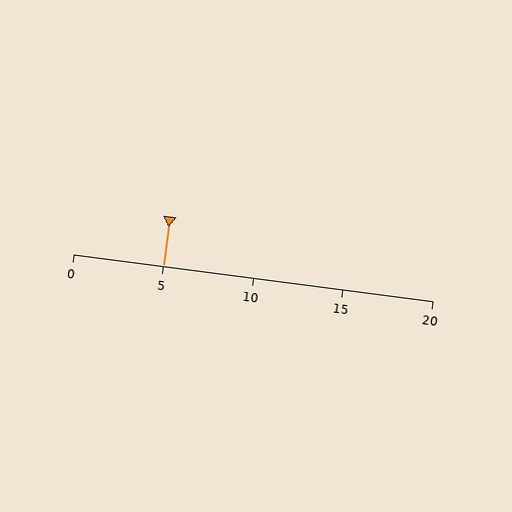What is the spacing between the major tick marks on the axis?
The major ticks are spaced 5 apart.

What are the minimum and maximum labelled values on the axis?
The axis runs from 0 to 20.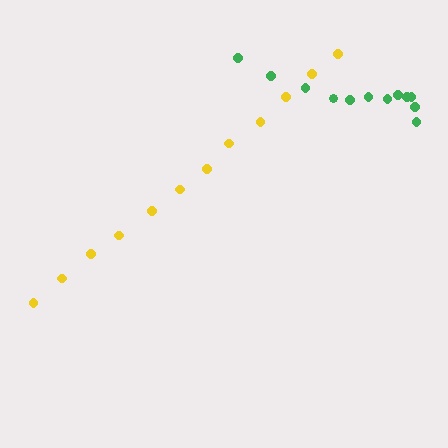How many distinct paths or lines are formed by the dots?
There are 2 distinct paths.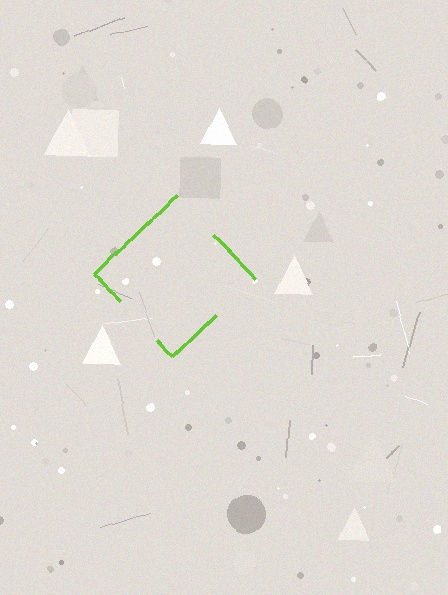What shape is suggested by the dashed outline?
The dashed outline suggests a diamond.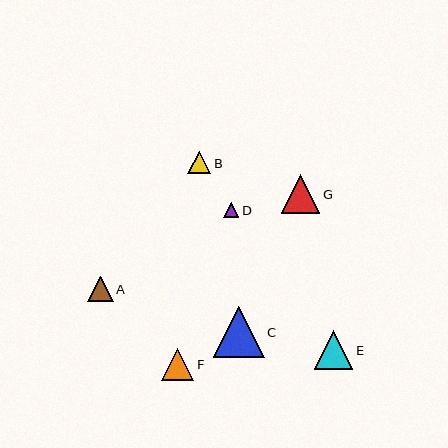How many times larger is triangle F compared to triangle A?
Triangle F is approximately 1.3 times the size of triangle A.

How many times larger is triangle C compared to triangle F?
Triangle C is approximately 1.6 times the size of triangle F.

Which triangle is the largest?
Triangle C is the largest with a size of approximately 51 pixels.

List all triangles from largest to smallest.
From largest to smallest: C, G, E, F, A, B, D.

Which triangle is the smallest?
Triangle D is the smallest with a size of approximately 15 pixels.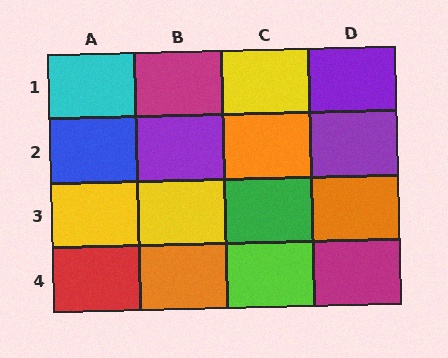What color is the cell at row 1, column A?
Cyan.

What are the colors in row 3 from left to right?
Yellow, yellow, green, orange.